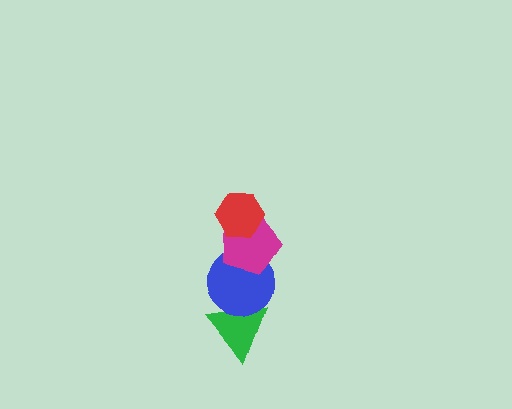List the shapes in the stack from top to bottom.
From top to bottom: the red hexagon, the magenta pentagon, the blue circle, the green triangle.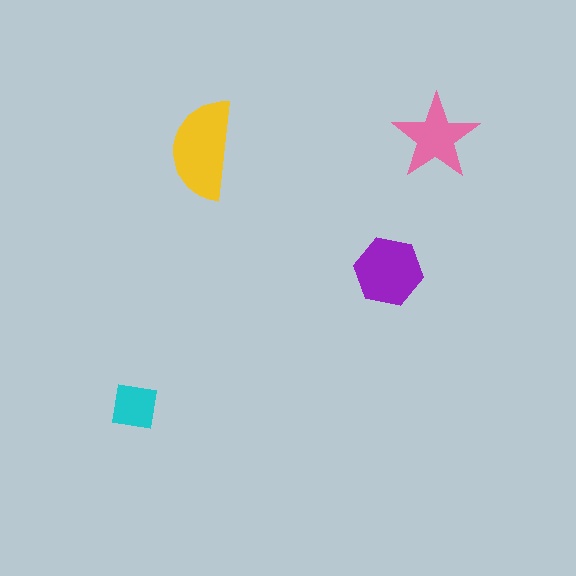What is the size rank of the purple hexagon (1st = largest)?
2nd.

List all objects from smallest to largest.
The cyan square, the pink star, the purple hexagon, the yellow semicircle.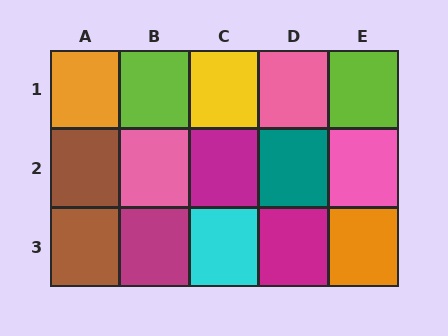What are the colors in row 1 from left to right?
Orange, lime, yellow, pink, lime.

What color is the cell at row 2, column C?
Magenta.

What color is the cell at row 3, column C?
Cyan.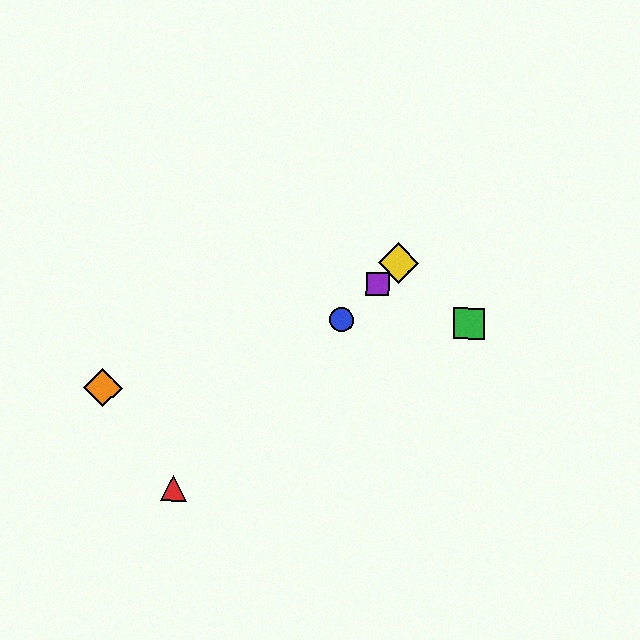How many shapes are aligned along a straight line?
4 shapes (the red triangle, the blue circle, the yellow diamond, the purple square) are aligned along a straight line.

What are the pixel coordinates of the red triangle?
The red triangle is at (173, 488).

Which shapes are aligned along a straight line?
The red triangle, the blue circle, the yellow diamond, the purple square are aligned along a straight line.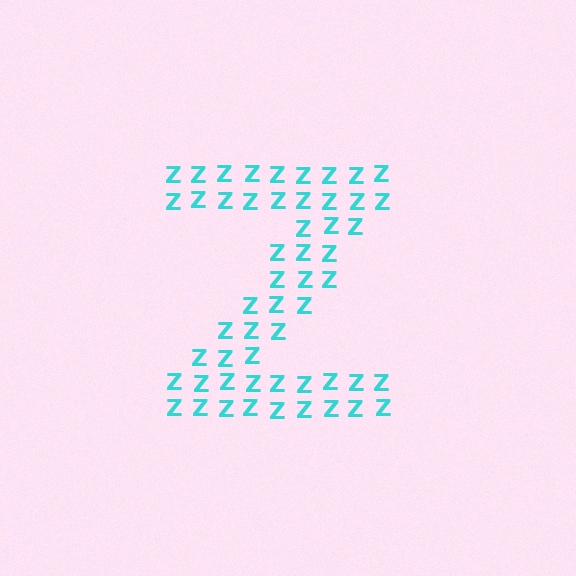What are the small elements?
The small elements are letter Z's.